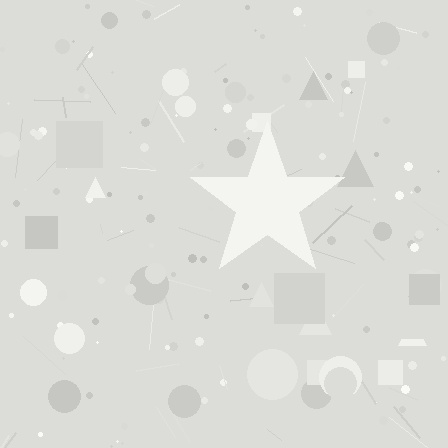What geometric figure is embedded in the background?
A star is embedded in the background.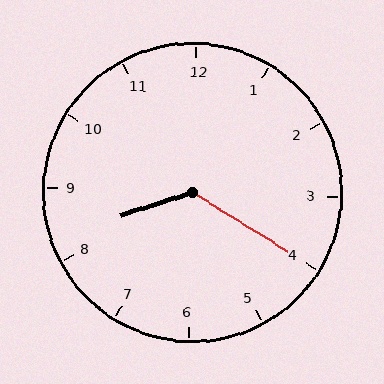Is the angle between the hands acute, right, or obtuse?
It is obtuse.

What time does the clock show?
8:20.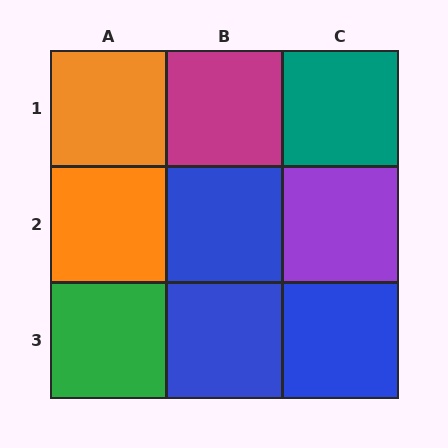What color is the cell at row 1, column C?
Teal.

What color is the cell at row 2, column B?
Blue.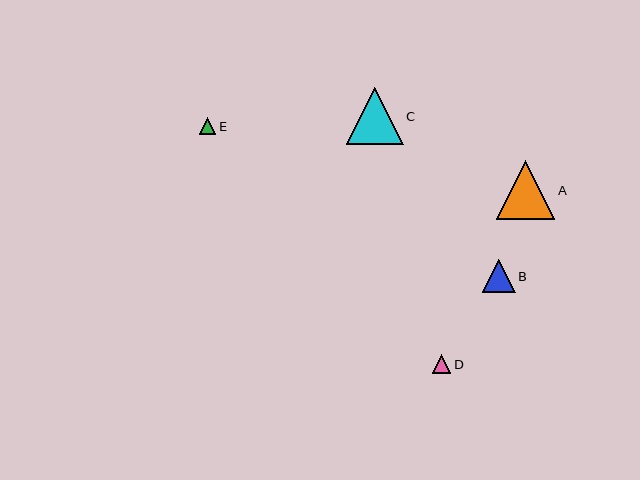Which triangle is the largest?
Triangle A is the largest with a size of approximately 58 pixels.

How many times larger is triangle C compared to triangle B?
Triangle C is approximately 1.7 times the size of triangle B.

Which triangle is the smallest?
Triangle E is the smallest with a size of approximately 17 pixels.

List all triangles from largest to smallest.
From largest to smallest: A, C, B, D, E.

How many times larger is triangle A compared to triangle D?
Triangle A is approximately 3.1 times the size of triangle D.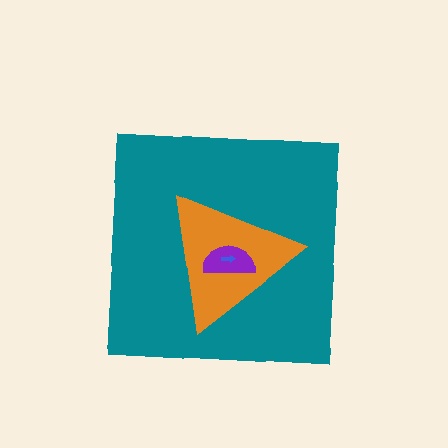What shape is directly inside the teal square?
The orange triangle.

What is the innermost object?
The blue arrow.